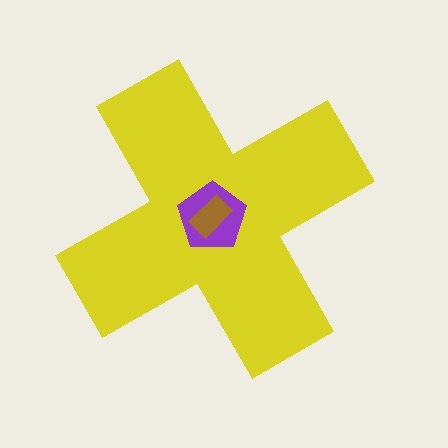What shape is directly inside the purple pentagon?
The brown rectangle.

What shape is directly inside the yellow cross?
The purple pentagon.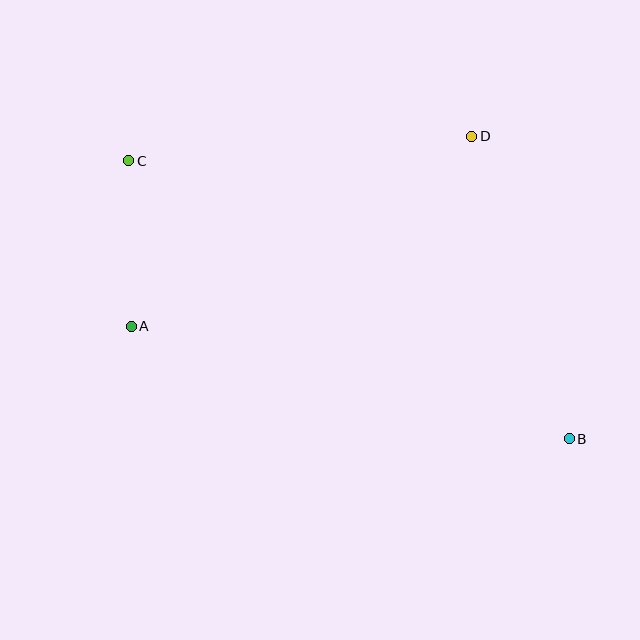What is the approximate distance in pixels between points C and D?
The distance between C and D is approximately 344 pixels.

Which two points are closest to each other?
Points A and C are closest to each other.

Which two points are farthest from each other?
Points B and C are farthest from each other.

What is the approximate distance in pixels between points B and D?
The distance between B and D is approximately 318 pixels.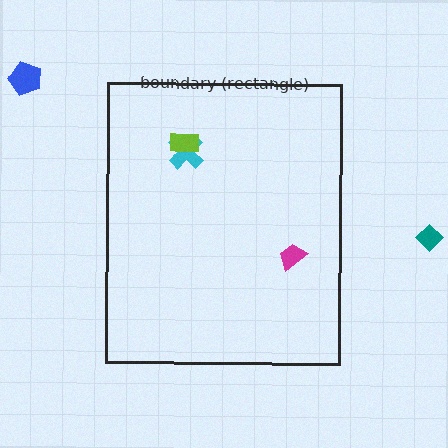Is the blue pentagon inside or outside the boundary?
Outside.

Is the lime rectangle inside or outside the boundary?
Inside.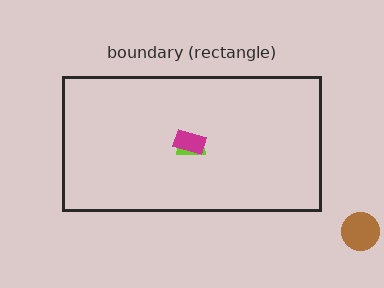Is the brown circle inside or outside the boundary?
Outside.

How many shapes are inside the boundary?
2 inside, 1 outside.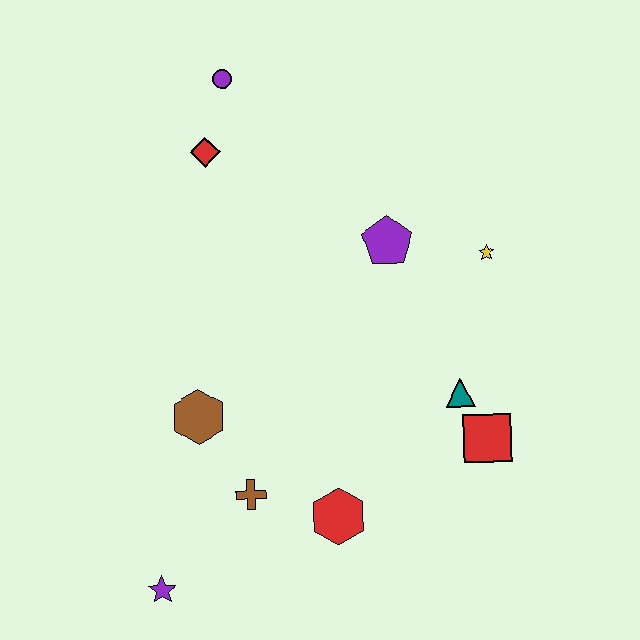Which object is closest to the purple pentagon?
The yellow star is closest to the purple pentagon.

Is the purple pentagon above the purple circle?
No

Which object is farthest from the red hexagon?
The purple circle is farthest from the red hexagon.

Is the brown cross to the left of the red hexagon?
Yes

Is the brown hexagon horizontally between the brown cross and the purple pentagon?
No